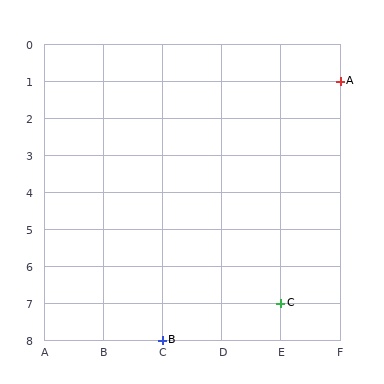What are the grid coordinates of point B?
Point B is at grid coordinates (C, 8).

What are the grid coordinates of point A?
Point A is at grid coordinates (F, 1).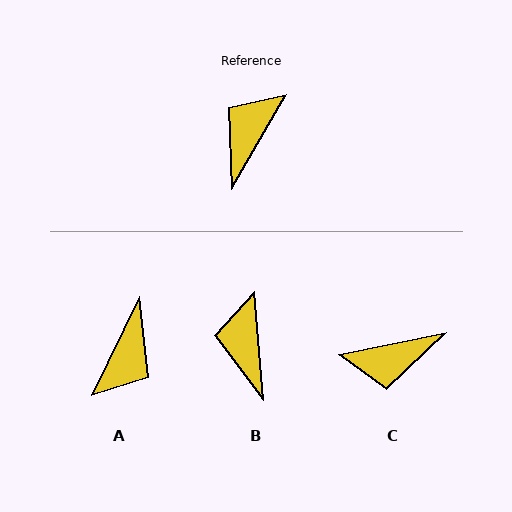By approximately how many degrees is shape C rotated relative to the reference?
Approximately 131 degrees counter-clockwise.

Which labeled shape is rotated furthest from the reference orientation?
A, about 176 degrees away.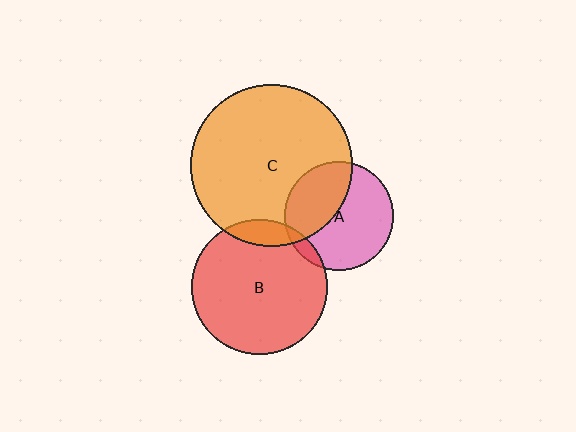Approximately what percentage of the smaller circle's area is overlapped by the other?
Approximately 10%.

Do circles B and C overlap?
Yes.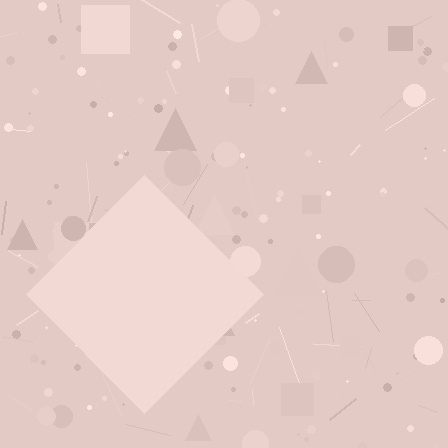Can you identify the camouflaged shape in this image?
The camouflaged shape is a diamond.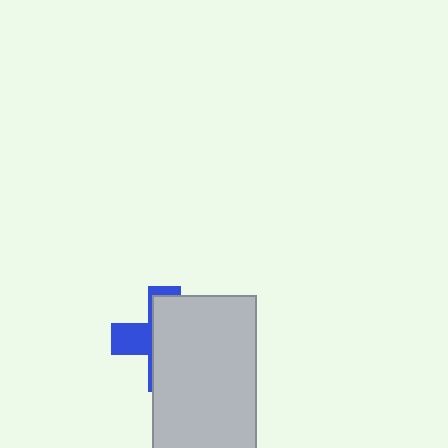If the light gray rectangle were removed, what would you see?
You would see the complete blue cross.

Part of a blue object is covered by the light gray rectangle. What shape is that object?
It is a cross.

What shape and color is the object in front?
The object in front is a light gray rectangle.